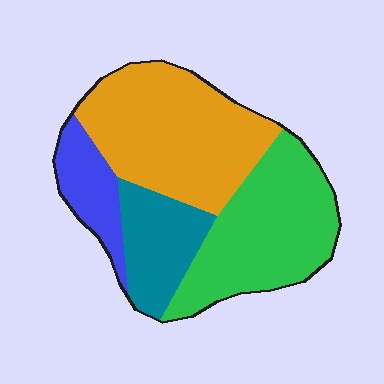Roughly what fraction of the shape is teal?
Teal takes up about one sixth (1/6) of the shape.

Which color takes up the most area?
Orange, at roughly 40%.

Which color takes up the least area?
Blue, at roughly 10%.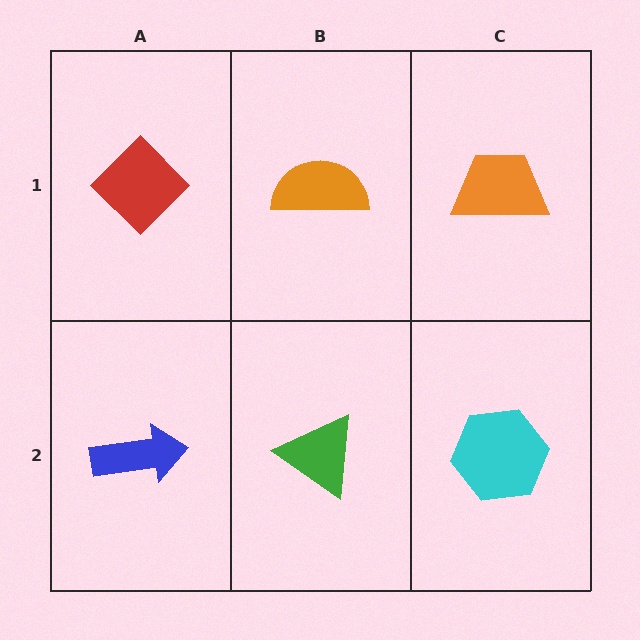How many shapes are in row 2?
3 shapes.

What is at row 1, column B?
An orange semicircle.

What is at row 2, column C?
A cyan hexagon.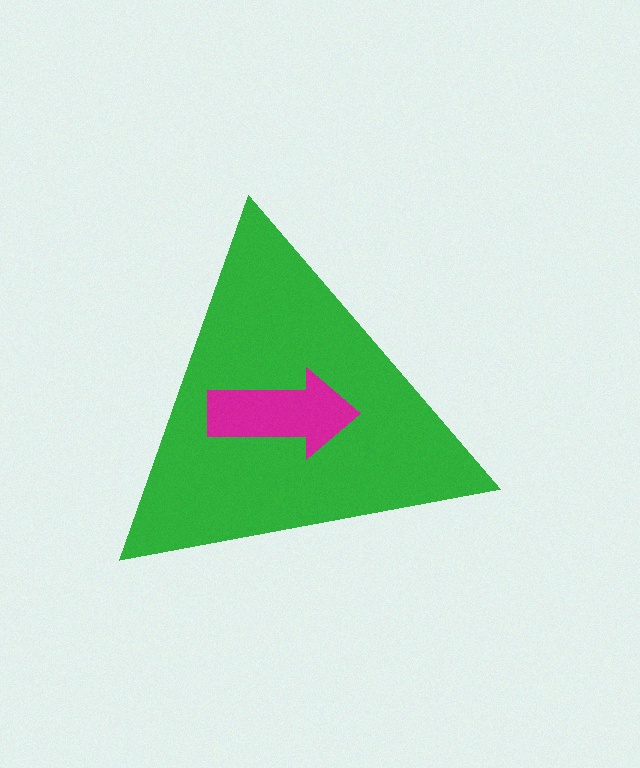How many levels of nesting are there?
2.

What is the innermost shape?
The magenta arrow.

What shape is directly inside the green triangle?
The magenta arrow.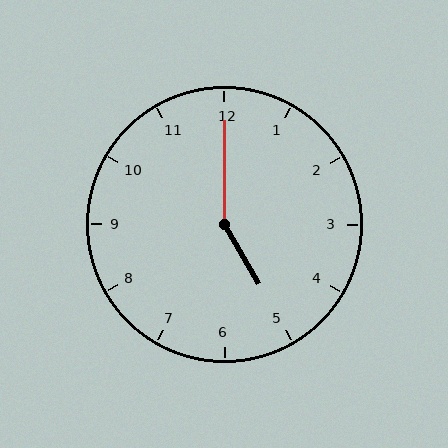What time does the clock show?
5:00.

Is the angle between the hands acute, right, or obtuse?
It is obtuse.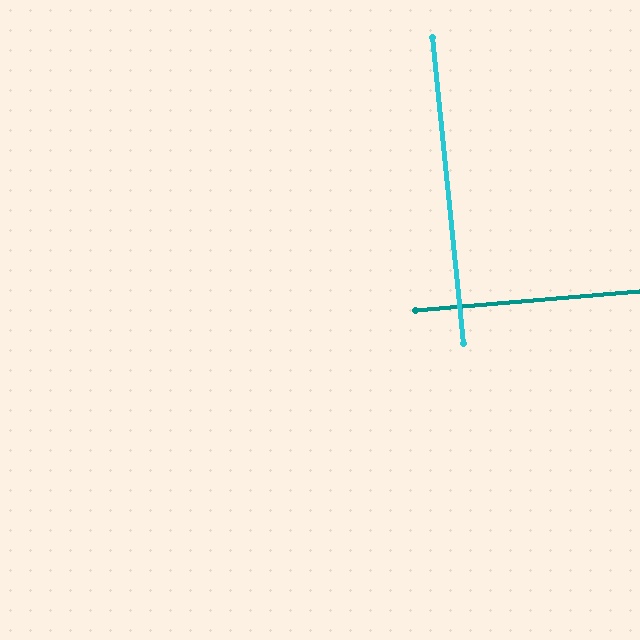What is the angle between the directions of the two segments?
Approximately 89 degrees.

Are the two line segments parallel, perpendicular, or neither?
Perpendicular — they meet at approximately 89°.